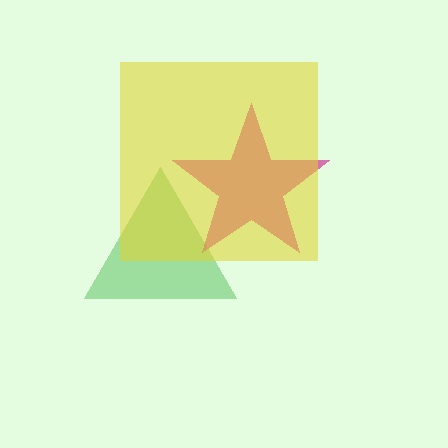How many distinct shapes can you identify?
There are 3 distinct shapes: a green triangle, a magenta star, a yellow square.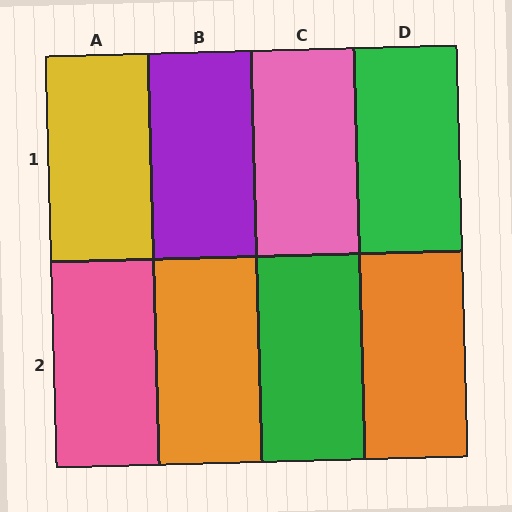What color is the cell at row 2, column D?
Orange.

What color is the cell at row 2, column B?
Orange.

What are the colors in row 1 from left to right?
Yellow, purple, pink, green.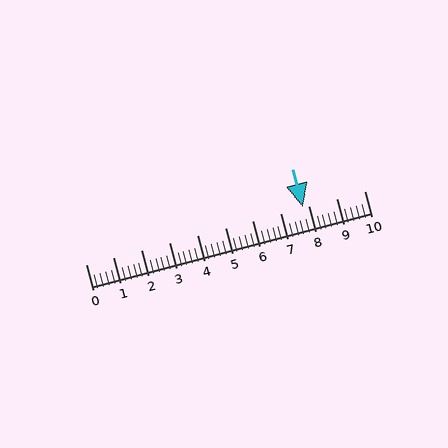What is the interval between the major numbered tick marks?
The major tick marks are spaced 1 units apart.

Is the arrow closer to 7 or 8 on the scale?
The arrow is closer to 8.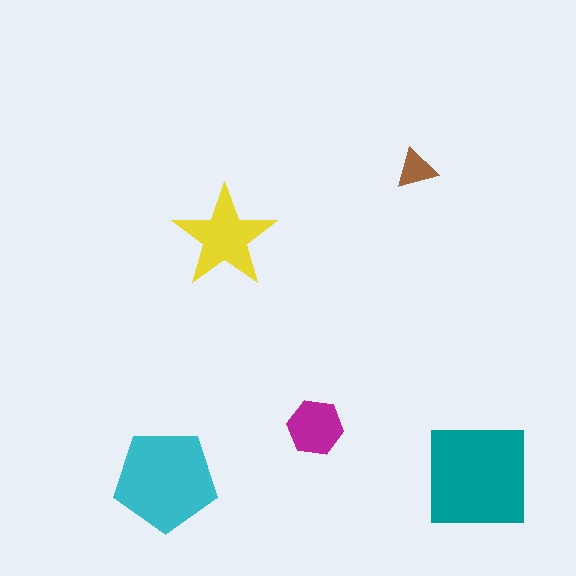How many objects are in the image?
There are 5 objects in the image.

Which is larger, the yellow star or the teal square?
The teal square.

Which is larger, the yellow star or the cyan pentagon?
The cyan pentagon.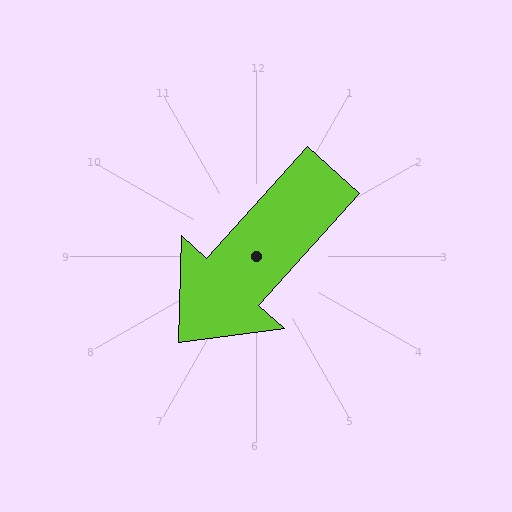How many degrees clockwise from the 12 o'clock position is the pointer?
Approximately 222 degrees.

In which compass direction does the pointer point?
Southwest.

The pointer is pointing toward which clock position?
Roughly 7 o'clock.